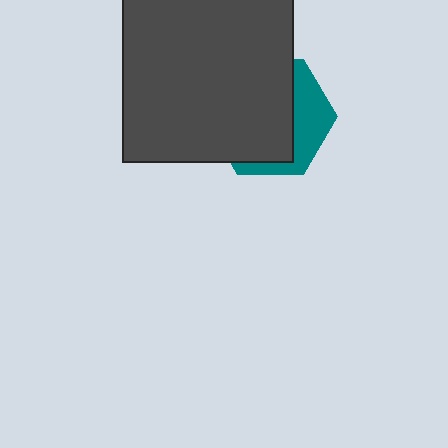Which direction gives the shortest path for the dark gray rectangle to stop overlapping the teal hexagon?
Moving toward the upper-left gives the shortest separation.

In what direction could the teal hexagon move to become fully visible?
The teal hexagon could move toward the lower-right. That would shift it out from behind the dark gray rectangle entirely.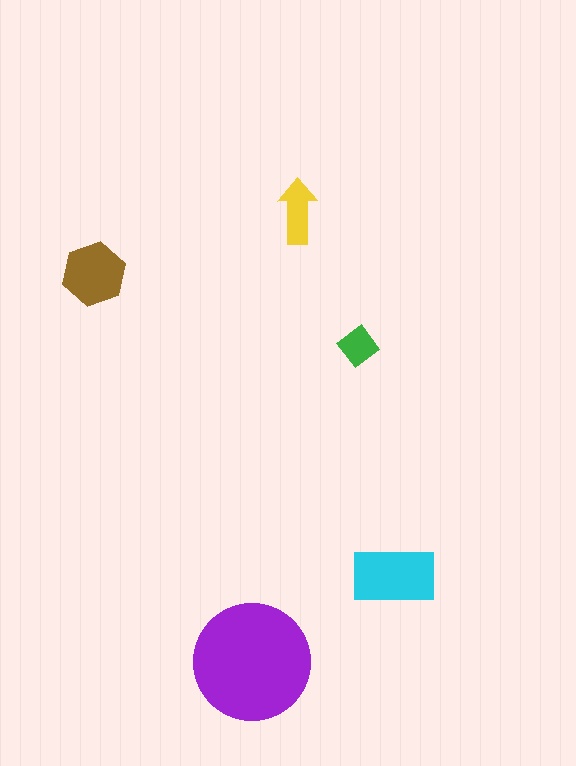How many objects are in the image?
There are 5 objects in the image.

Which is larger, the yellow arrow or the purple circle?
The purple circle.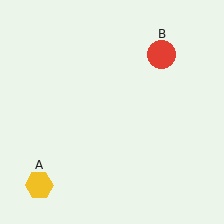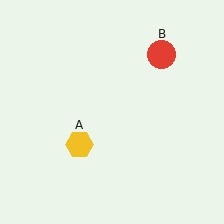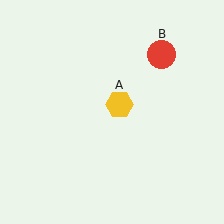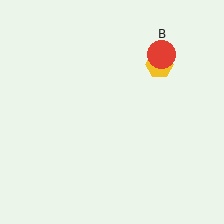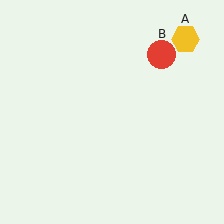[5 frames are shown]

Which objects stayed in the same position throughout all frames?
Red circle (object B) remained stationary.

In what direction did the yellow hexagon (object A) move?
The yellow hexagon (object A) moved up and to the right.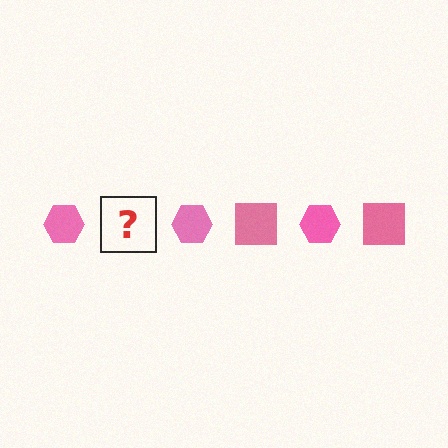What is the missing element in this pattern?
The missing element is a pink square.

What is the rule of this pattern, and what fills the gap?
The rule is that the pattern cycles through hexagon, square shapes in pink. The gap should be filled with a pink square.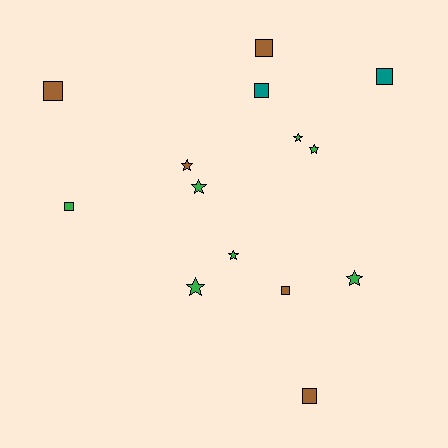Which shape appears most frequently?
Square, with 7 objects.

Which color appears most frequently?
Green, with 7 objects.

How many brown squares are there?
There are 4 brown squares.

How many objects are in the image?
There are 14 objects.